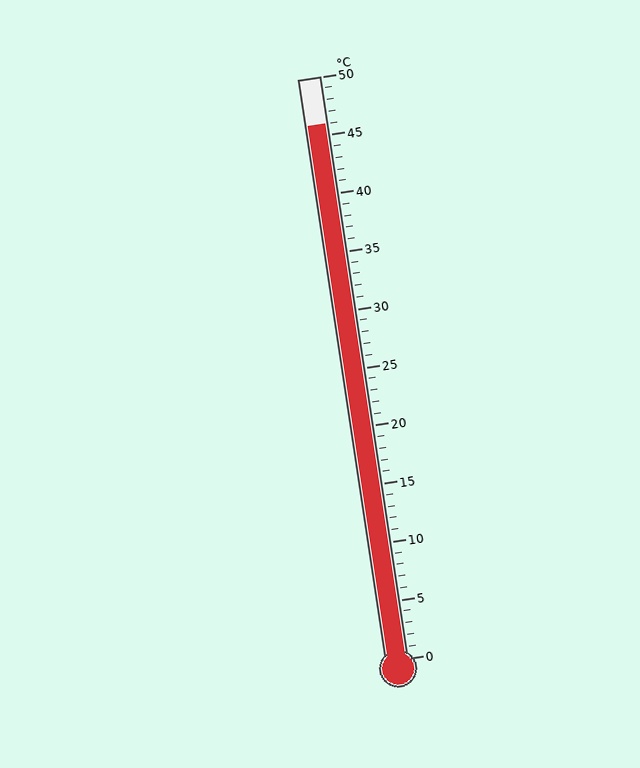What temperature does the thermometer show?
The thermometer shows approximately 46°C.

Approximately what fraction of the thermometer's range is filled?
The thermometer is filled to approximately 90% of its range.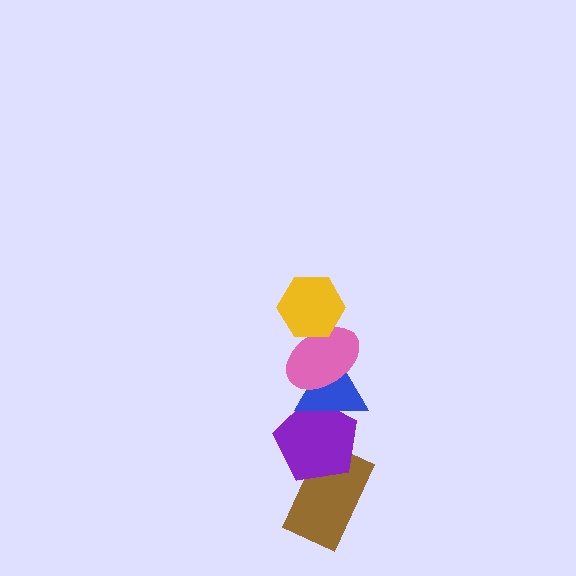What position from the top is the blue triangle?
The blue triangle is 3rd from the top.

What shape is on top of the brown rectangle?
The purple pentagon is on top of the brown rectangle.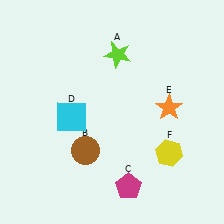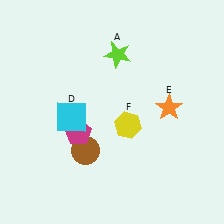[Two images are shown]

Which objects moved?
The objects that moved are: the magenta pentagon (C), the yellow hexagon (F).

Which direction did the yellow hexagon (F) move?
The yellow hexagon (F) moved left.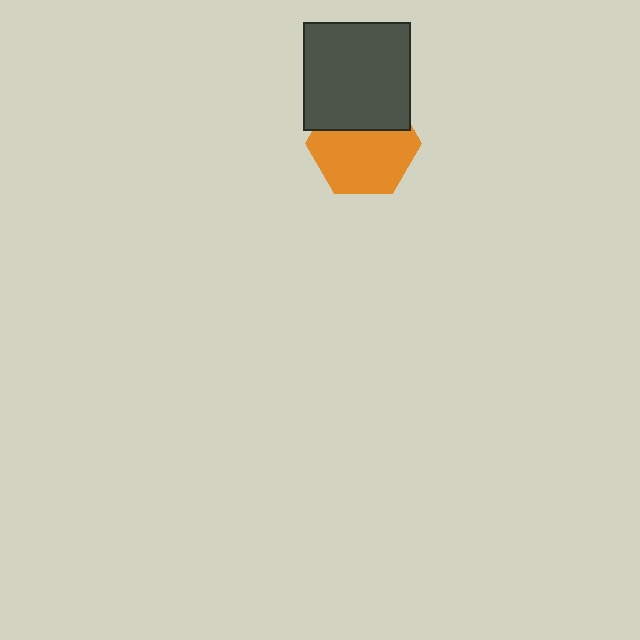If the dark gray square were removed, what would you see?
You would see the complete orange hexagon.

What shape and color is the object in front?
The object in front is a dark gray square.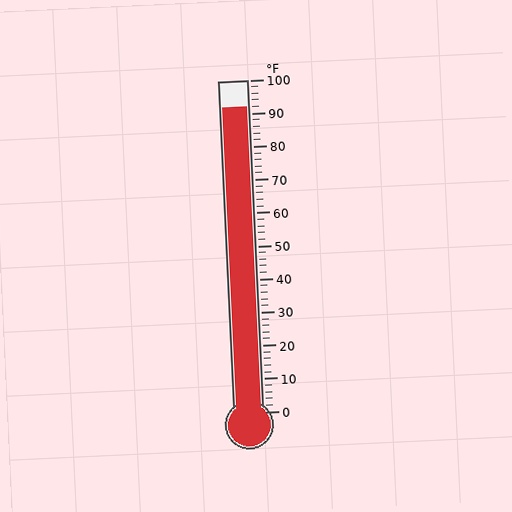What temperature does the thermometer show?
The thermometer shows approximately 92°F.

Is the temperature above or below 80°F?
The temperature is above 80°F.